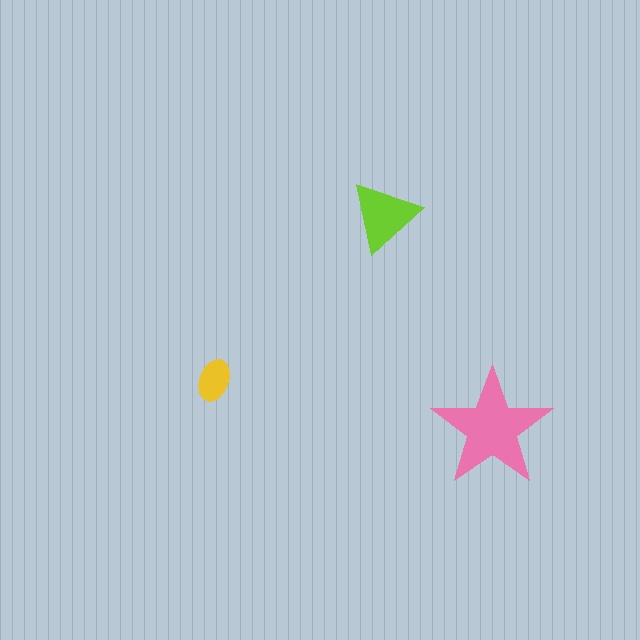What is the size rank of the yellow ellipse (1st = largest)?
3rd.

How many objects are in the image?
There are 3 objects in the image.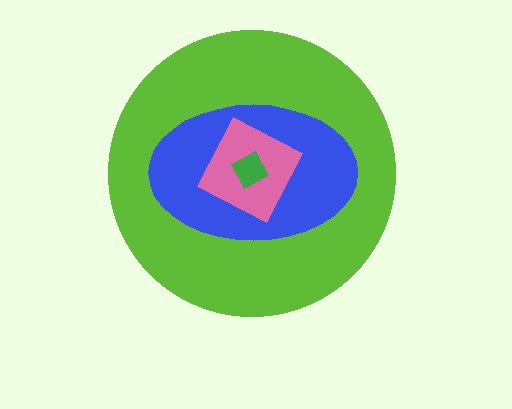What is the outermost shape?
The lime circle.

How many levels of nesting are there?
4.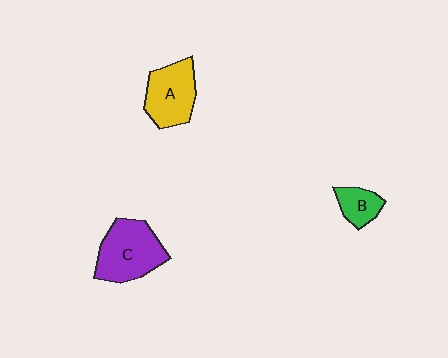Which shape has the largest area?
Shape C (purple).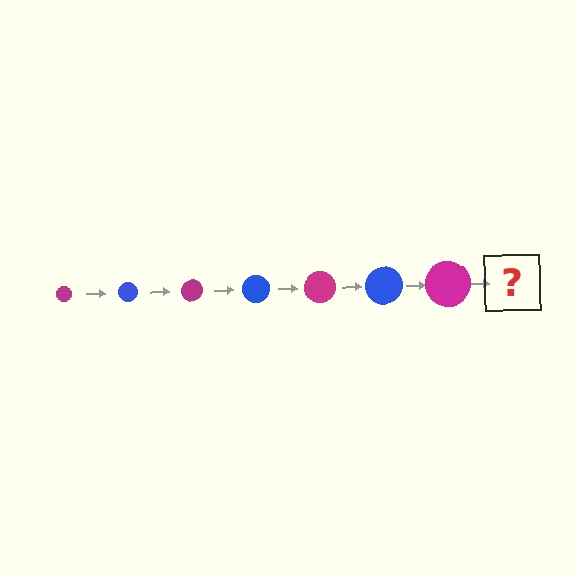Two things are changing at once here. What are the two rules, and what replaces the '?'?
The two rules are that the circle grows larger each step and the color cycles through magenta and blue. The '?' should be a blue circle, larger than the previous one.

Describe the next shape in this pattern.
It should be a blue circle, larger than the previous one.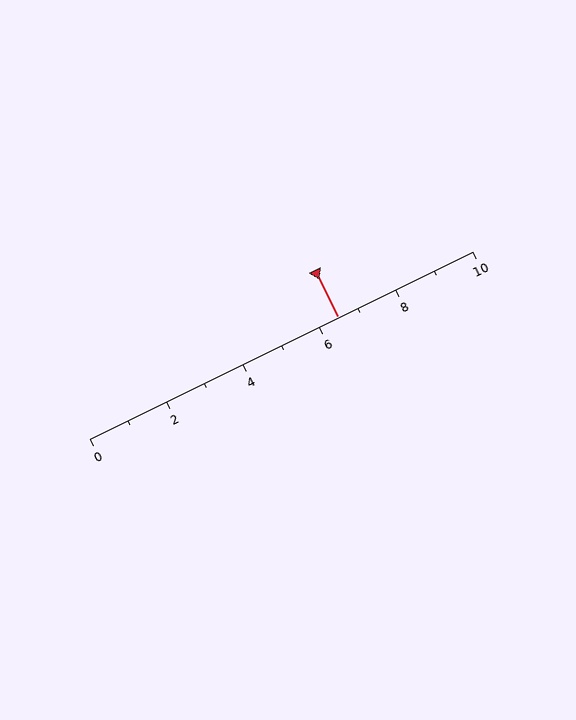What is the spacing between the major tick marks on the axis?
The major ticks are spaced 2 apart.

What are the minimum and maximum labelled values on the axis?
The axis runs from 0 to 10.